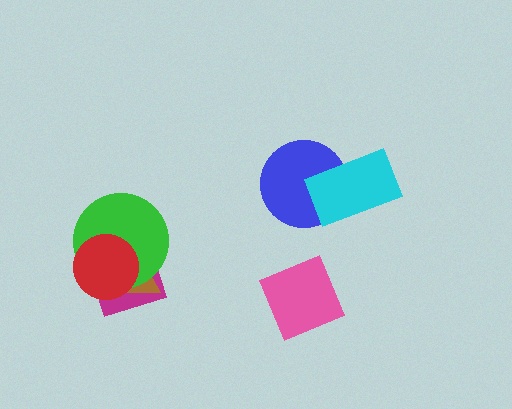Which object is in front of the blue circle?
The cyan rectangle is in front of the blue circle.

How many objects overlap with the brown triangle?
3 objects overlap with the brown triangle.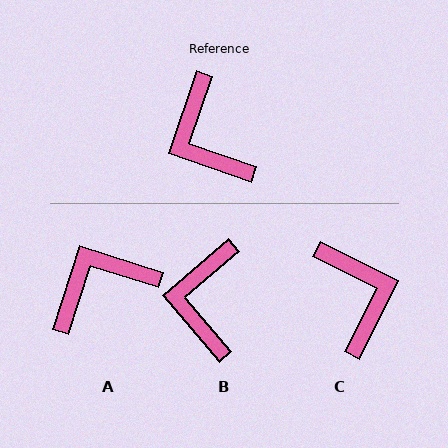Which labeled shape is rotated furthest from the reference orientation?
C, about 173 degrees away.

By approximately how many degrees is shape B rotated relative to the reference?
Approximately 30 degrees clockwise.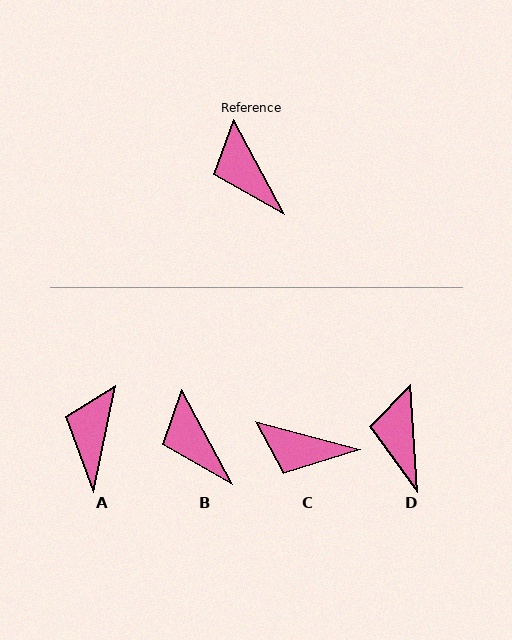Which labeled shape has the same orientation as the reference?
B.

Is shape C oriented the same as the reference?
No, it is off by about 47 degrees.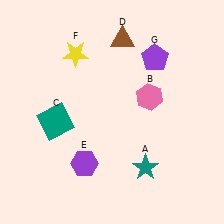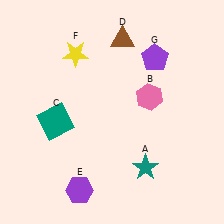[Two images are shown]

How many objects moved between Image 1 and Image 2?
1 object moved between the two images.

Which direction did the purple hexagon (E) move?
The purple hexagon (E) moved down.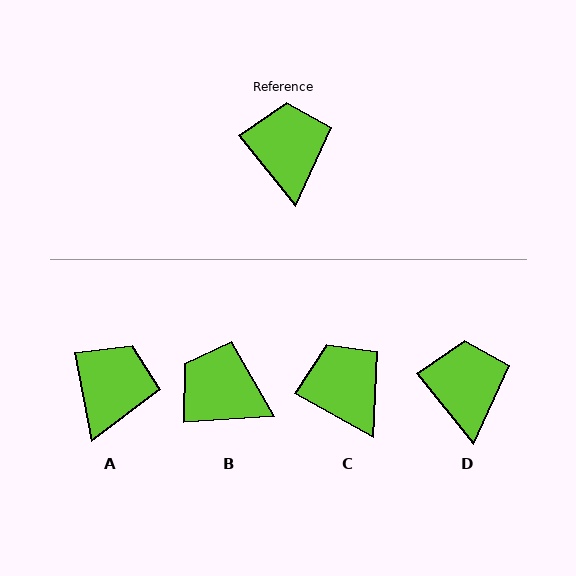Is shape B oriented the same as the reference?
No, it is off by about 54 degrees.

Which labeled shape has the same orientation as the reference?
D.